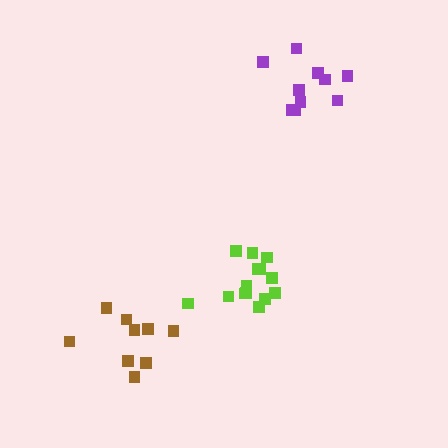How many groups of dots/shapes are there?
There are 3 groups.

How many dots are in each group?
Group 1: 14 dots, Group 2: 10 dots, Group 3: 9 dots (33 total).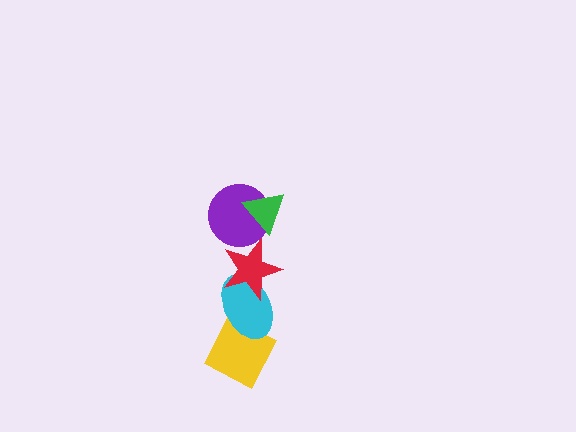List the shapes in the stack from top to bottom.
From top to bottom: the green triangle, the purple circle, the red star, the cyan ellipse, the yellow diamond.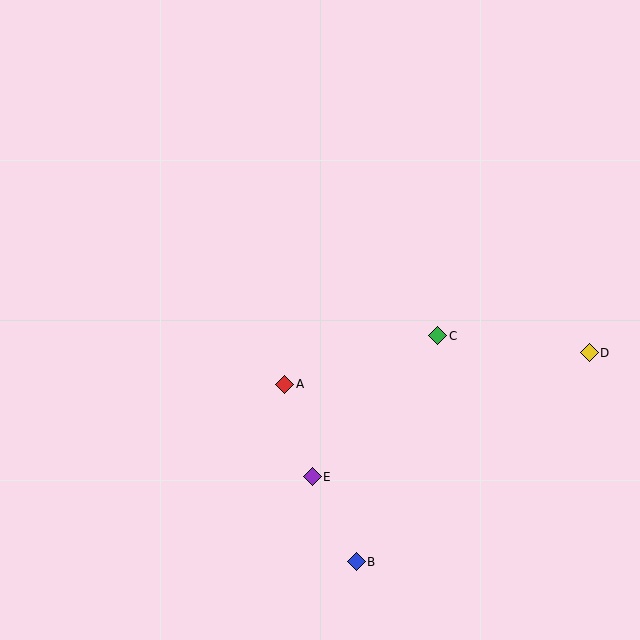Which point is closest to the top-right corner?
Point D is closest to the top-right corner.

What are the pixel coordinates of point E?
Point E is at (312, 477).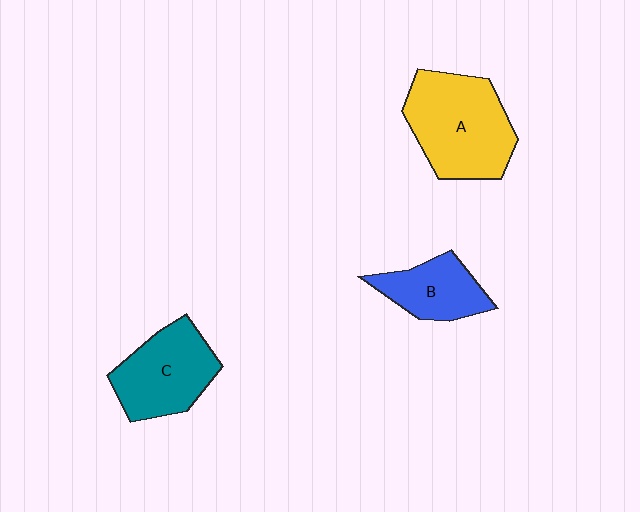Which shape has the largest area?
Shape A (yellow).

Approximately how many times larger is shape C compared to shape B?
Approximately 1.4 times.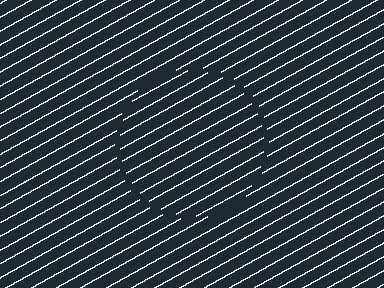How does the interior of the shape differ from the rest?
The interior of the shape contains the same grating, shifted by half a period — the contour is defined by the phase discontinuity where line-ends from the inner and outer gratings abut.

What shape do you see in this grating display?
An illusory circle. The interior of the shape contains the same grating, shifted by half a period — the contour is defined by the phase discontinuity where line-ends from the inner and outer gratings abut.